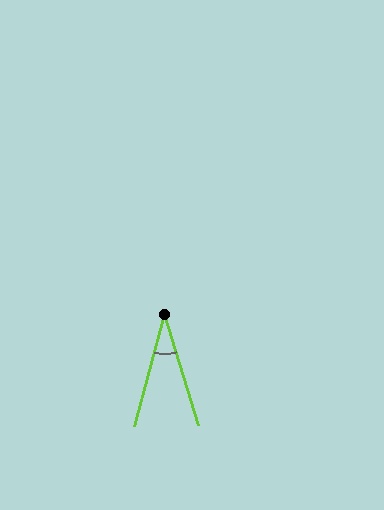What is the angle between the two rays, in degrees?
Approximately 32 degrees.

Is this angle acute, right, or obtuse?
It is acute.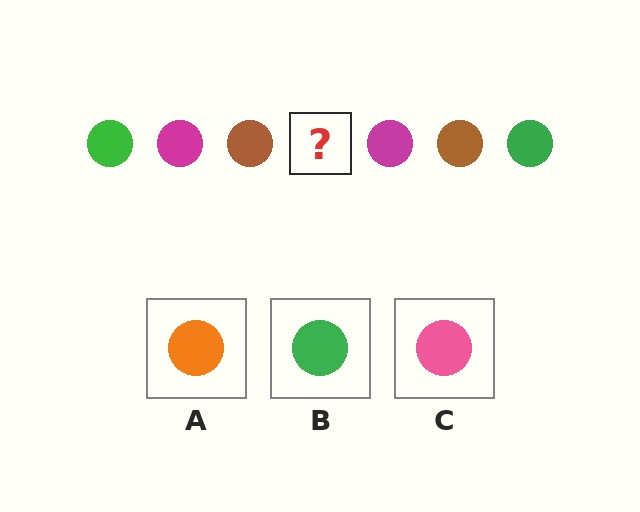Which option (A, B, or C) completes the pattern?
B.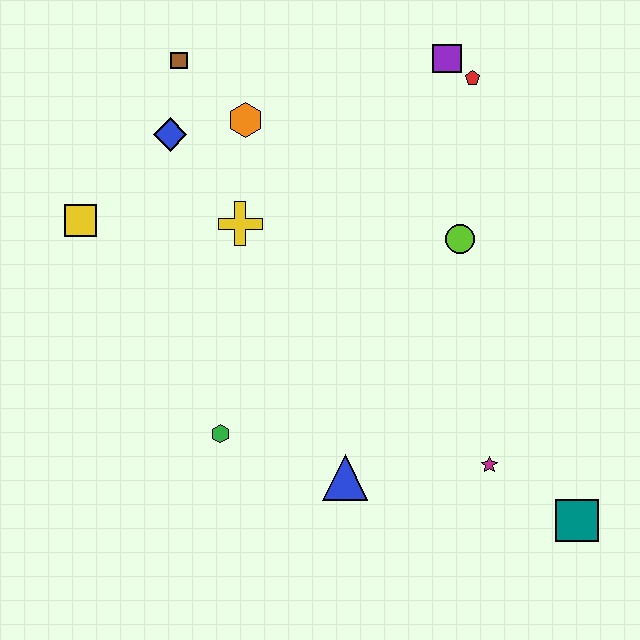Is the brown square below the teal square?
No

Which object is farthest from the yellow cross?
The teal square is farthest from the yellow cross.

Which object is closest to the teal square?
The magenta star is closest to the teal square.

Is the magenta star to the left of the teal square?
Yes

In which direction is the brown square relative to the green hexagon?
The brown square is above the green hexagon.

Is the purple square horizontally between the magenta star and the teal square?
No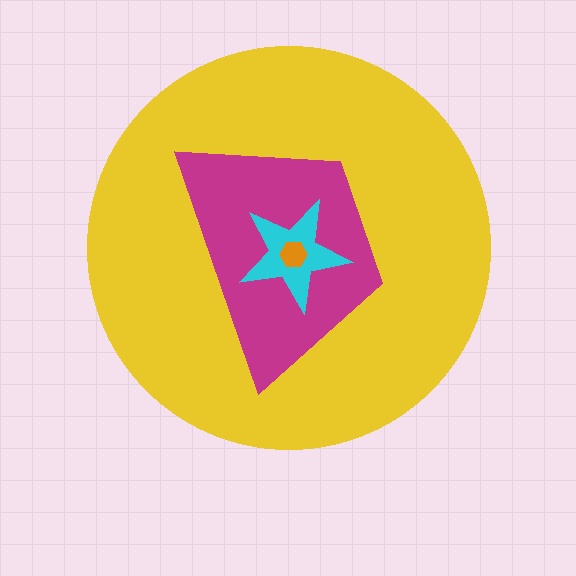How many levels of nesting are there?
4.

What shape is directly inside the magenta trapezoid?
The cyan star.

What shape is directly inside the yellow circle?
The magenta trapezoid.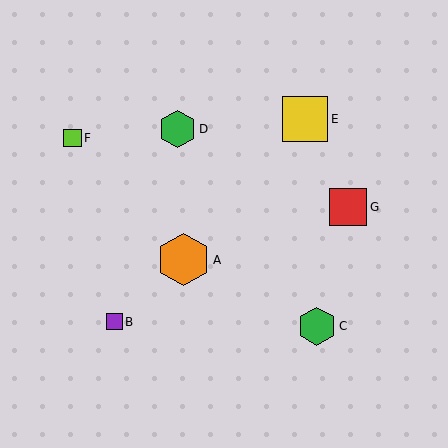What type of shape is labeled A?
Shape A is an orange hexagon.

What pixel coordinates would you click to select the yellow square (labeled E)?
Click at (305, 119) to select the yellow square E.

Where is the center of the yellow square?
The center of the yellow square is at (305, 119).